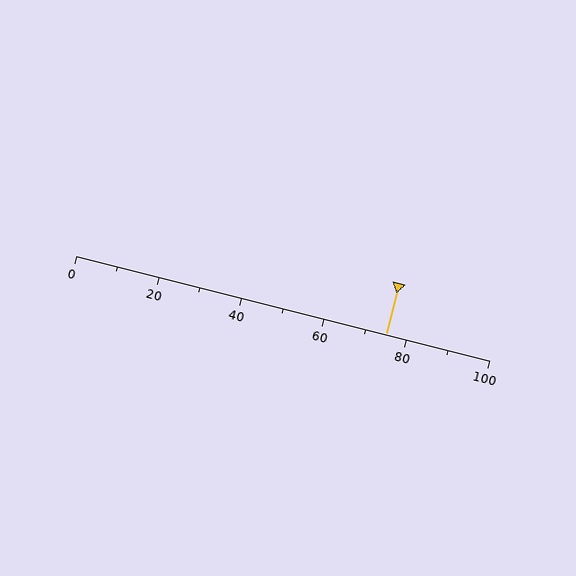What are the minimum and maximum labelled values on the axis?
The axis runs from 0 to 100.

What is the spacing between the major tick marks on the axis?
The major ticks are spaced 20 apart.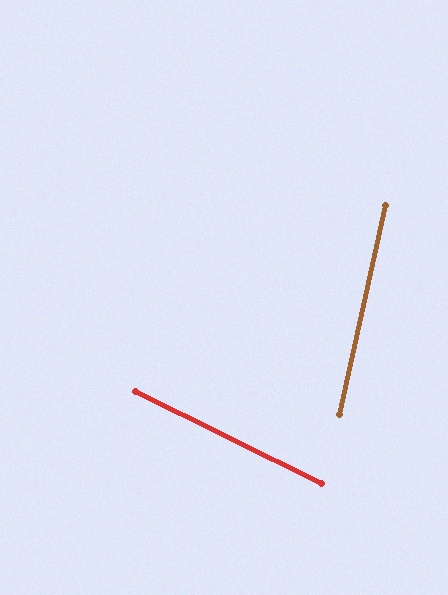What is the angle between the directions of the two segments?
Approximately 76 degrees.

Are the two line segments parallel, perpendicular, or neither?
Neither parallel nor perpendicular — they differ by about 76°.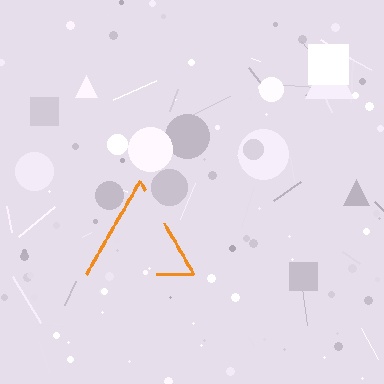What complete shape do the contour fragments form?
The contour fragments form a triangle.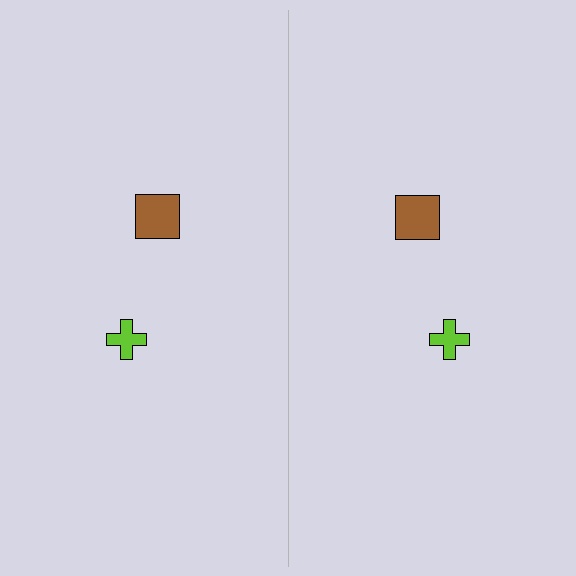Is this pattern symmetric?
Yes, this pattern has bilateral (reflection) symmetry.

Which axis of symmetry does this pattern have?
The pattern has a vertical axis of symmetry running through the center of the image.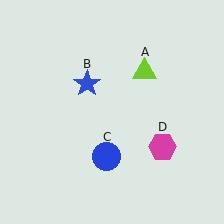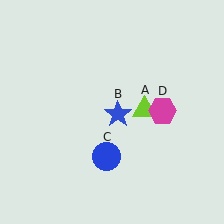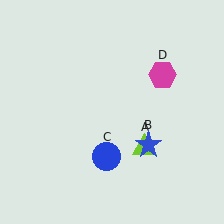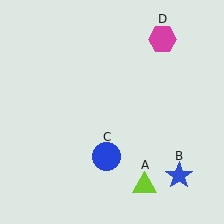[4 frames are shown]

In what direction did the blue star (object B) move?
The blue star (object B) moved down and to the right.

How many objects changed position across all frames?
3 objects changed position: lime triangle (object A), blue star (object B), magenta hexagon (object D).